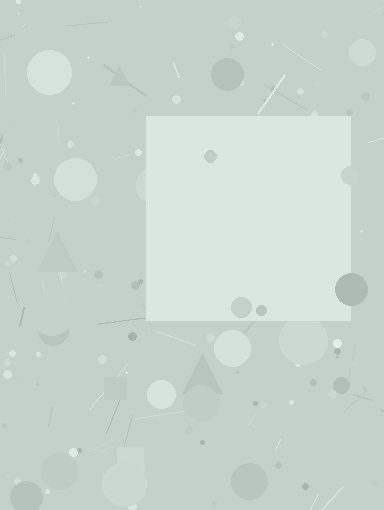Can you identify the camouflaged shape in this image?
The camouflaged shape is a square.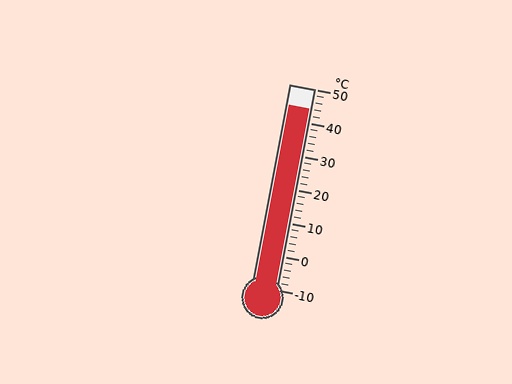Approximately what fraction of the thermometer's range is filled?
The thermometer is filled to approximately 90% of its range.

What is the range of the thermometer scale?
The thermometer scale ranges from -10°C to 50°C.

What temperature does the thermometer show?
The thermometer shows approximately 44°C.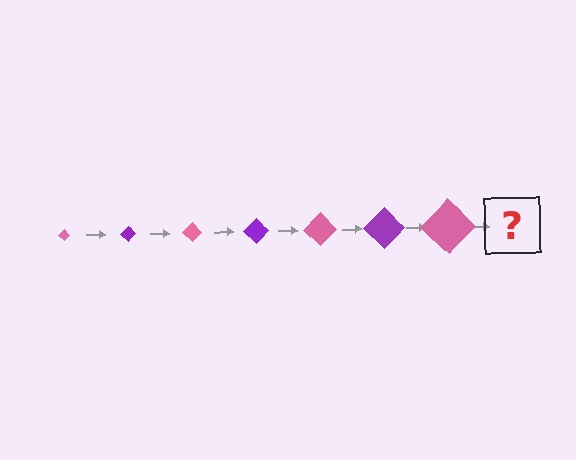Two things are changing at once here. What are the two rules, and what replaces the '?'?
The two rules are that the diamond grows larger each step and the color cycles through pink and purple. The '?' should be a purple diamond, larger than the previous one.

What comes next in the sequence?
The next element should be a purple diamond, larger than the previous one.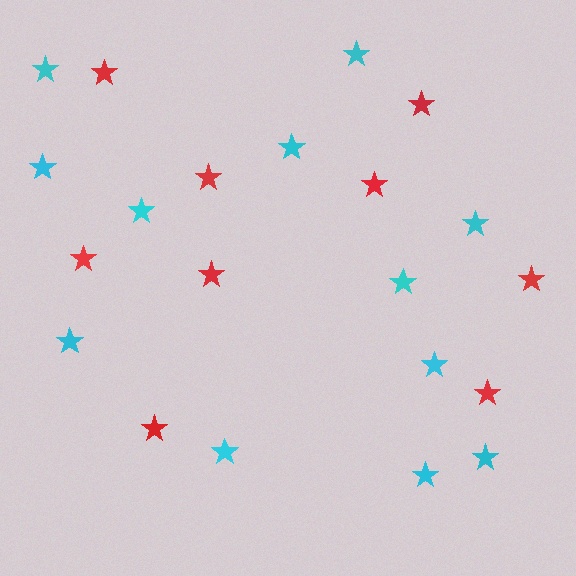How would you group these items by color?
There are 2 groups: one group of red stars (9) and one group of cyan stars (12).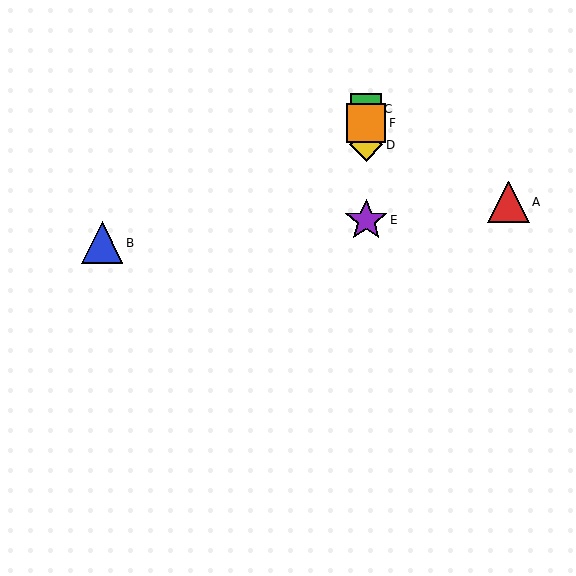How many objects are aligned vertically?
4 objects (C, D, E, F) are aligned vertically.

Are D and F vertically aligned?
Yes, both are at x≈366.